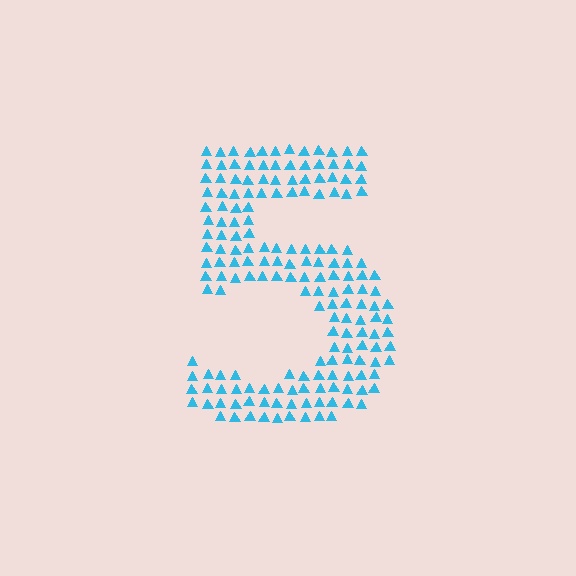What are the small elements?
The small elements are triangles.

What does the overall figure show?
The overall figure shows the digit 5.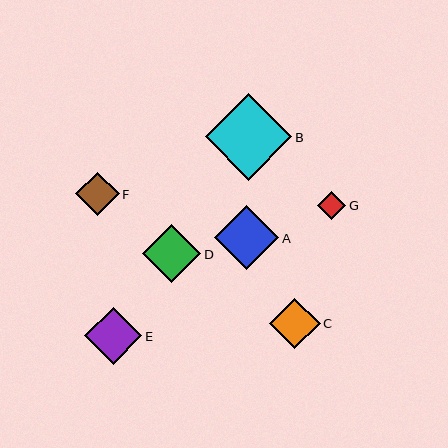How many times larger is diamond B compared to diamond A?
Diamond B is approximately 1.3 times the size of diamond A.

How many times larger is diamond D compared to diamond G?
Diamond D is approximately 2.0 times the size of diamond G.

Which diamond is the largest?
Diamond B is the largest with a size of approximately 86 pixels.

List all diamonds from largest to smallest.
From largest to smallest: B, A, D, E, C, F, G.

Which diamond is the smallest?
Diamond G is the smallest with a size of approximately 29 pixels.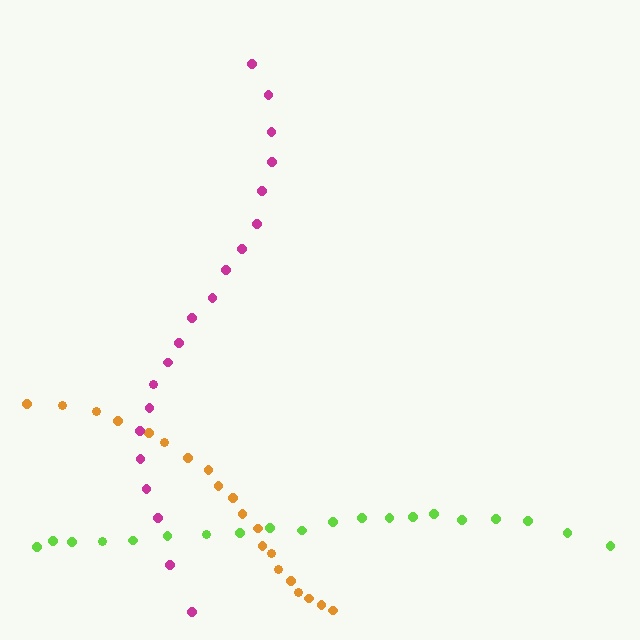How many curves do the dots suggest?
There are 3 distinct paths.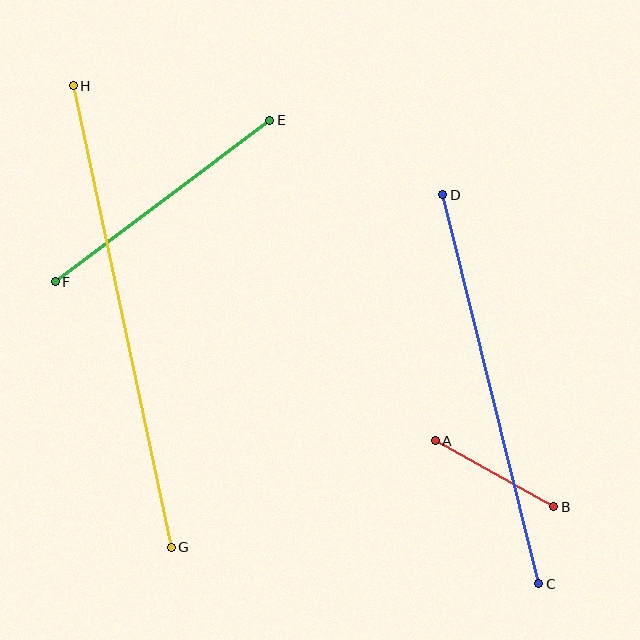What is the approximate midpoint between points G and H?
The midpoint is at approximately (122, 317) pixels.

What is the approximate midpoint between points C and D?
The midpoint is at approximately (491, 389) pixels.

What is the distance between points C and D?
The distance is approximately 401 pixels.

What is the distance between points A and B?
The distance is approximately 136 pixels.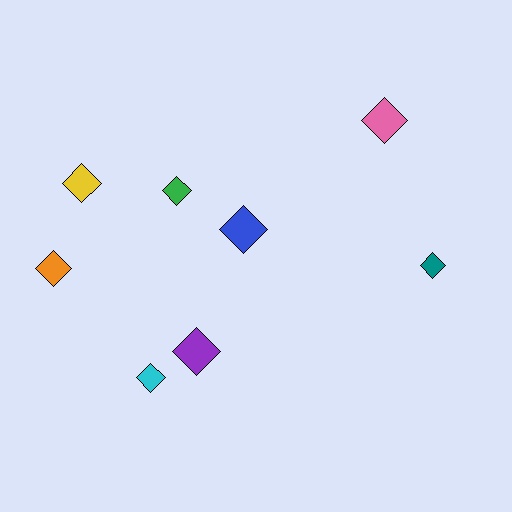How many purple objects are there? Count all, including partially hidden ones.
There is 1 purple object.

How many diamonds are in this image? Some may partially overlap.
There are 8 diamonds.